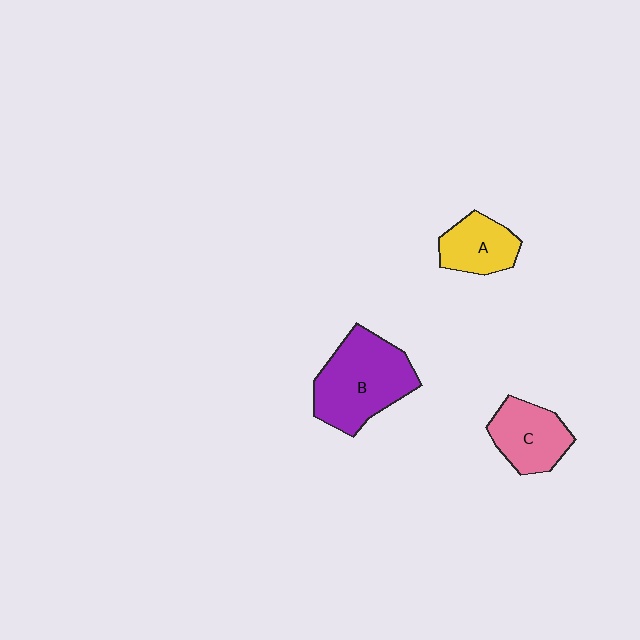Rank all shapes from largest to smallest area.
From largest to smallest: B (purple), C (pink), A (yellow).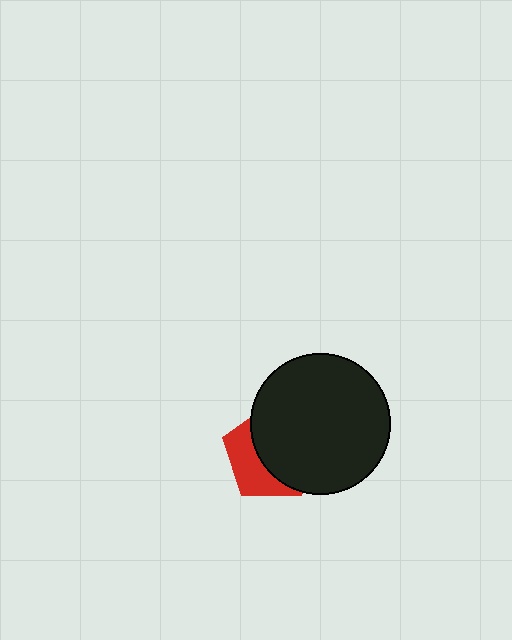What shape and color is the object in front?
The object in front is a black circle.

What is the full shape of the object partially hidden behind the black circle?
The partially hidden object is a red pentagon.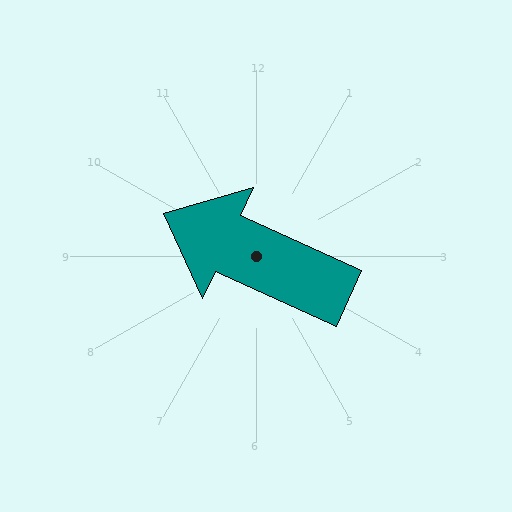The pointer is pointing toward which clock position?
Roughly 10 o'clock.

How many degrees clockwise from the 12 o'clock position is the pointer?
Approximately 295 degrees.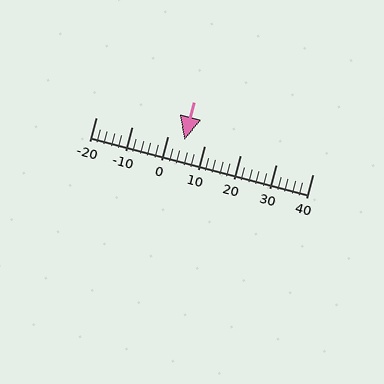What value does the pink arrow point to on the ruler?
The pink arrow points to approximately 4.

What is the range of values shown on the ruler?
The ruler shows values from -20 to 40.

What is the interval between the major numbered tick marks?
The major tick marks are spaced 10 units apart.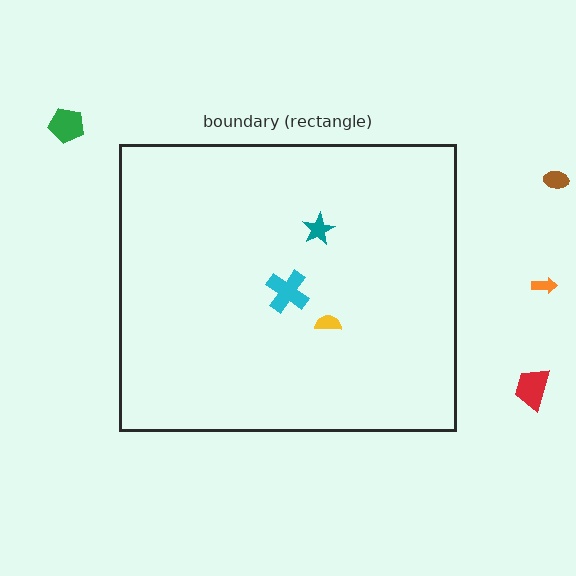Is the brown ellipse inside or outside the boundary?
Outside.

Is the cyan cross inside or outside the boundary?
Inside.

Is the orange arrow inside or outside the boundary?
Outside.